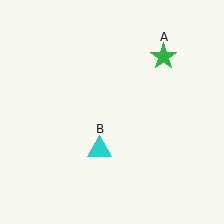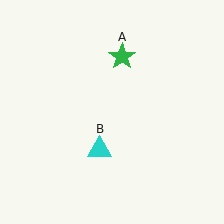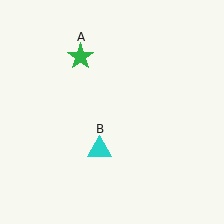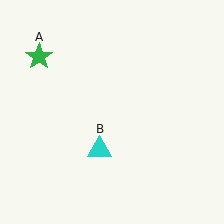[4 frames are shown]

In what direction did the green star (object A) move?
The green star (object A) moved left.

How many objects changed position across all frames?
1 object changed position: green star (object A).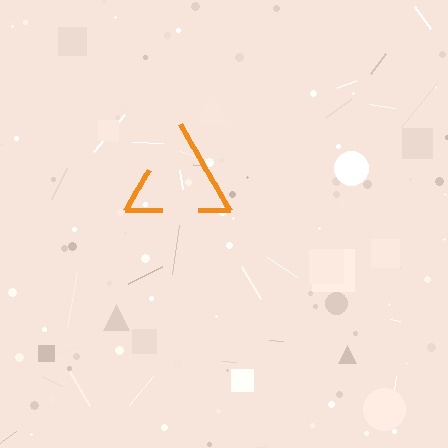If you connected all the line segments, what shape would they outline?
They would outline a triangle.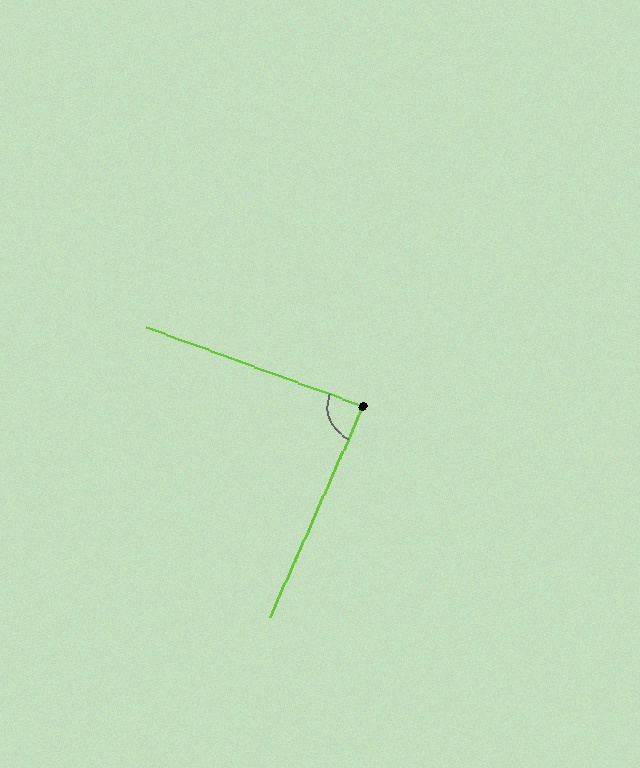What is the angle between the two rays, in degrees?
Approximately 86 degrees.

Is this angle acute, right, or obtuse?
It is approximately a right angle.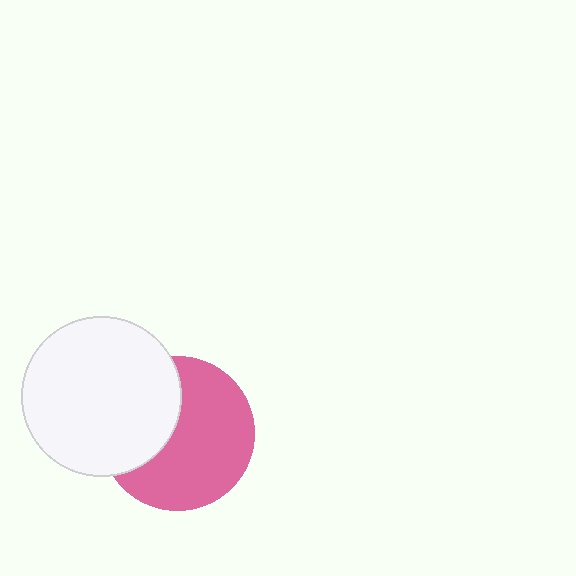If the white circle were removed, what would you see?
You would see the complete pink circle.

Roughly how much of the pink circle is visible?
About half of it is visible (roughly 63%).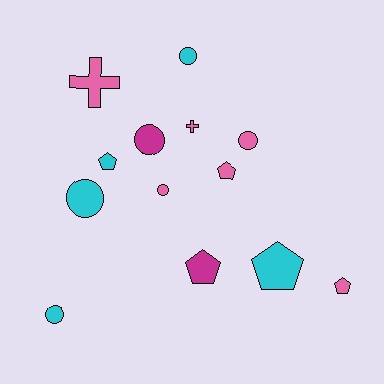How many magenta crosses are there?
There are no magenta crosses.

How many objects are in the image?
There are 13 objects.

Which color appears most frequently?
Pink, with 6 objects.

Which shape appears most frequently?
Circle, with 6 objects.